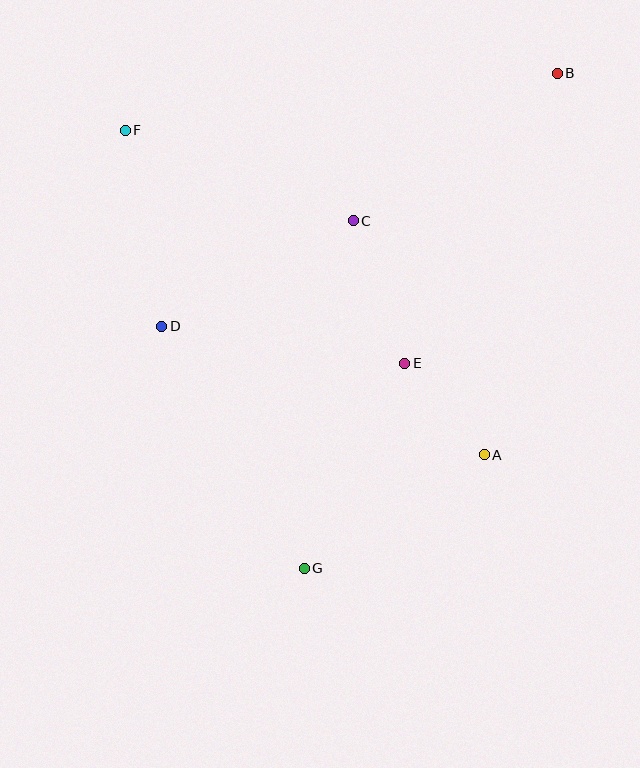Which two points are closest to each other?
Points A and E are closest to each other.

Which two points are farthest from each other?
Points B and G are farthest from each other.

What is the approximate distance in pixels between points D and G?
The distance between D and G is approximately 281 pixels.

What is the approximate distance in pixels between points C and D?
The distance between C and D is approximately 219 pixels.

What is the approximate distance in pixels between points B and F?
The distance between B and F is approximately 436 pixels.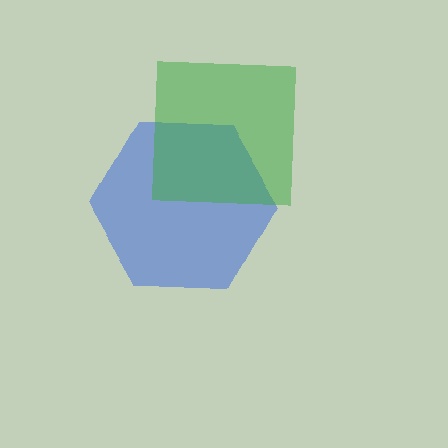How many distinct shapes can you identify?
There are 2 distinct shapes: a blue hexagon, a green square.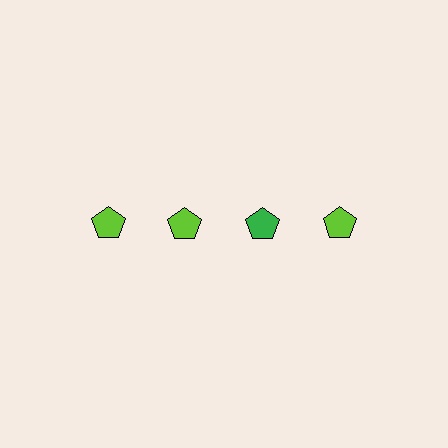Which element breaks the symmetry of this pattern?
The green pentagon in the top row, center column breaks the symmetry. All other shapes are lime pentagons.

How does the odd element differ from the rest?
It has a different color: green instead of lime.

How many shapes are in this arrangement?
There are 4 shapes arranged in a grid pattern.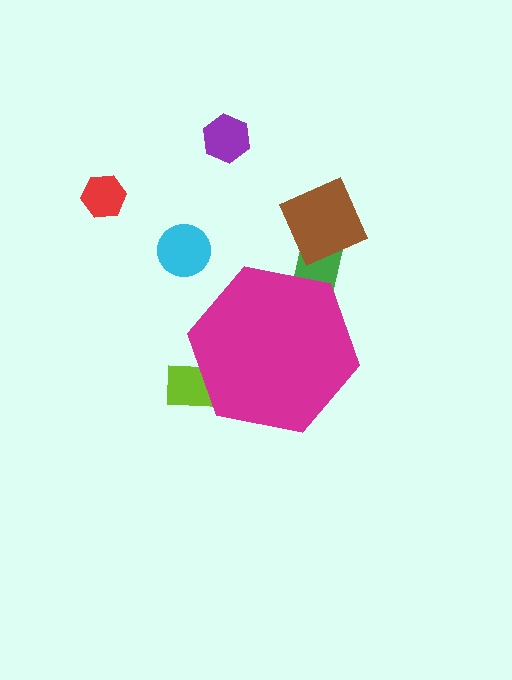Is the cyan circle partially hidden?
No, the cyan circle is fully visible.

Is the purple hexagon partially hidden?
No, the purple hexagon is fully visible.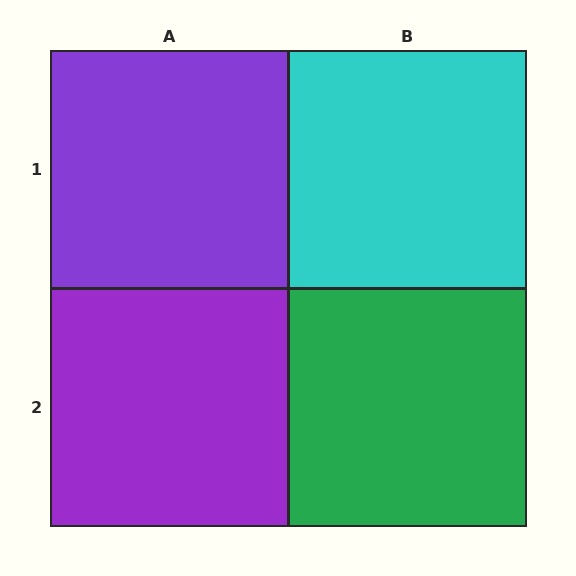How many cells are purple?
2 cells are purple.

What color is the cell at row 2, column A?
Purple.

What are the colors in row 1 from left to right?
Purple, cyan.